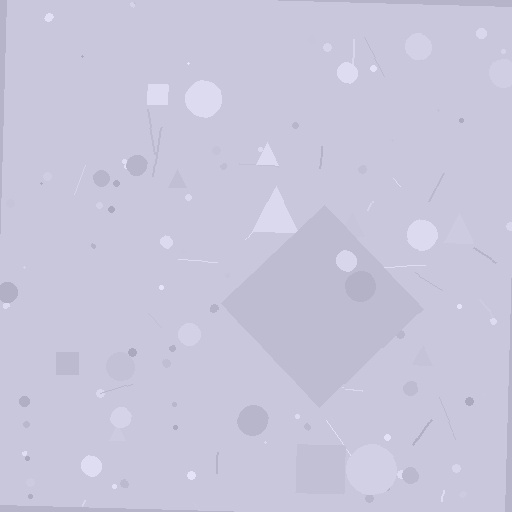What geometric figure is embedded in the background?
A diamond is embedded in the background.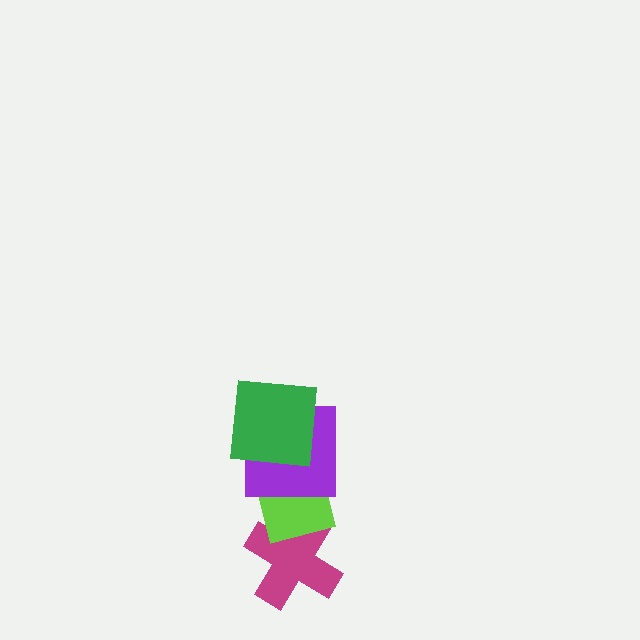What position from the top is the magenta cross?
The magenta cross is 4th from the top.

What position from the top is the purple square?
The purple square is 2nd from the top.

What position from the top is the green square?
The green square is 1st from the top.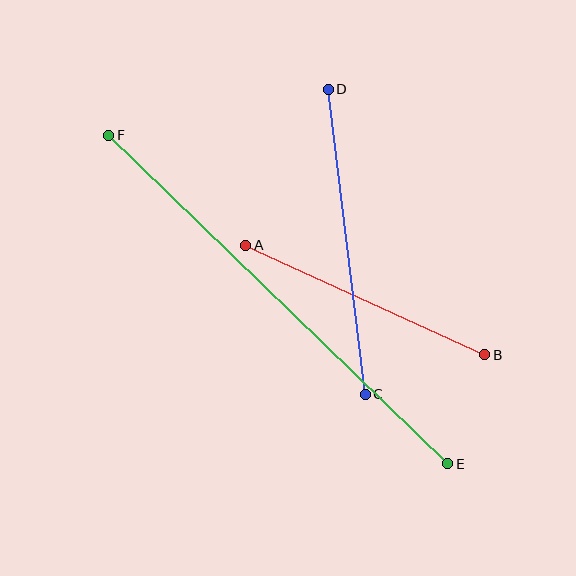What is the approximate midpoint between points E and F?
The midpoint is at approximately (278, 299) pixels.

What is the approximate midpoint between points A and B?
The midpoint is at approximately (365, 300) pixels.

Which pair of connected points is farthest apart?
Points E and F are farthest apart.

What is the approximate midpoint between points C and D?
The midpoint is at approximately (347, 242) pixels.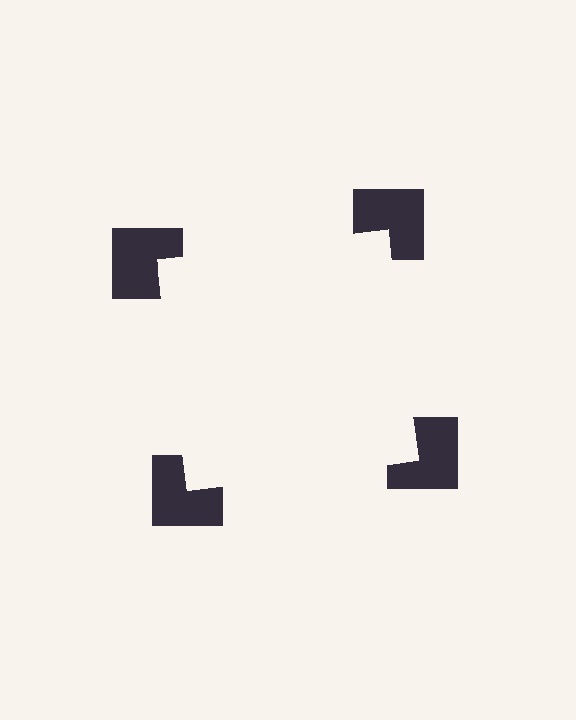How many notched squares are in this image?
There are 4 — one at each vertex of the illusory square.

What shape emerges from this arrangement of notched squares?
An illusory square — its edges are inferred from the aligned wedge cuts in the notched squares, not physically drawn.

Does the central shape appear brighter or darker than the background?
It typically appears slightly brighter than the background, even though no actual brightness change is drawn.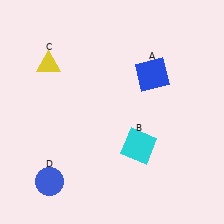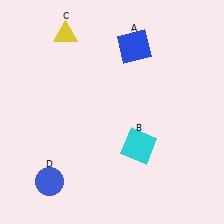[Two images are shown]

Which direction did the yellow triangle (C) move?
The yellow triangle (C) moved up.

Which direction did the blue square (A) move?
The blue square (A) moved up.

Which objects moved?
The objects that moved are: the blue square (A), the yellow triangle (C).